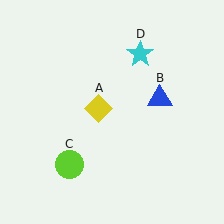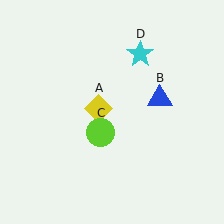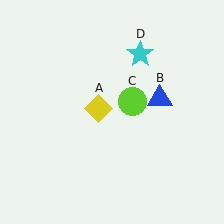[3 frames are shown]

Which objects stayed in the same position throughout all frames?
Yellow diamond (object A) and blue triangle (object B) and cyan star (object D) remained stationary.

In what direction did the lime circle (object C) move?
The lime circle (object C) moved up and to the right.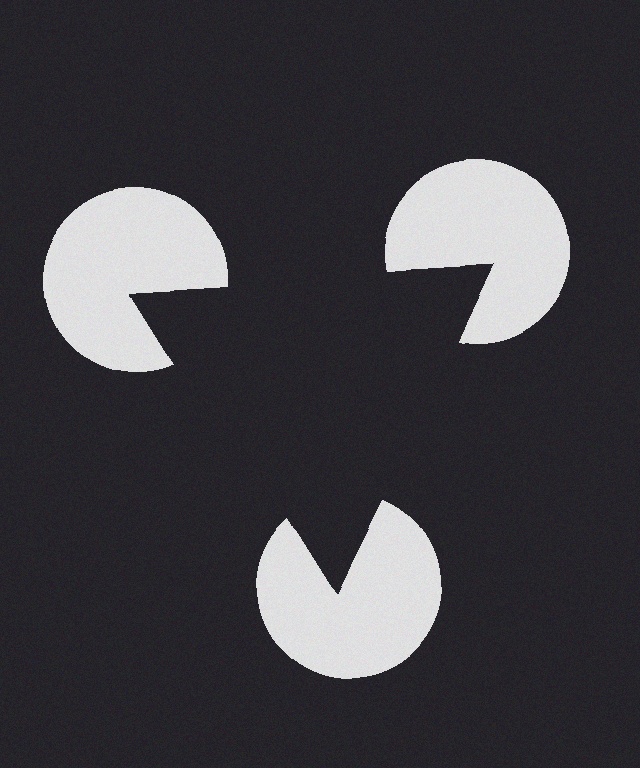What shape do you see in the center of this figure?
An illusory triangle — its edges are inferred from the aligned wedge cuts in the pac-man discs, not physically drawn.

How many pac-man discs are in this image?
There are 3 — one at each vertex of the illusory triangle.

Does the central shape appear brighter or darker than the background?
It typically appears slightly darker than the background, even though no actual brightness change is drawn.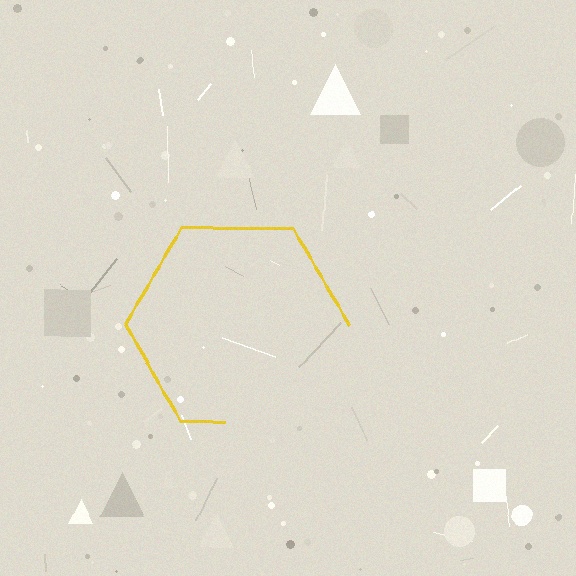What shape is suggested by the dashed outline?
The dashed outline suggests a hexagon.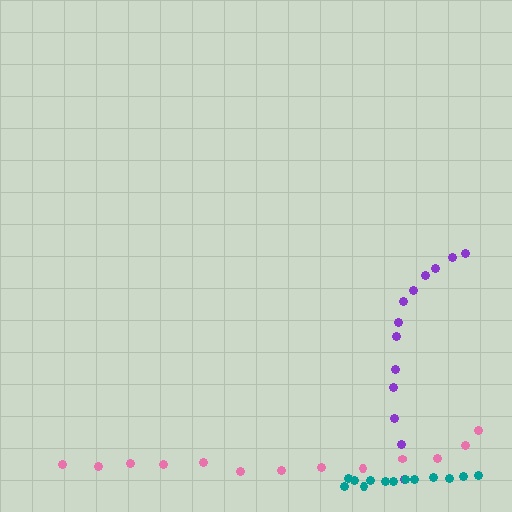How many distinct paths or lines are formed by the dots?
There are 3 distinct paths.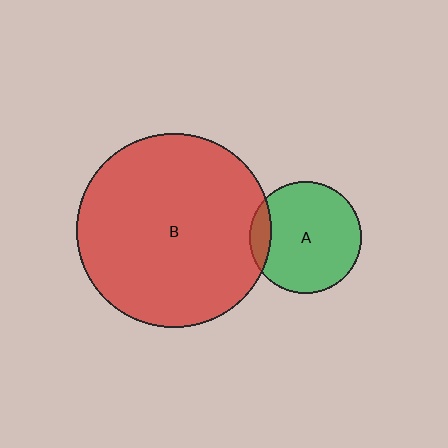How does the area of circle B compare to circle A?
Approximately 3.0 times.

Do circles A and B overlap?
Yes.